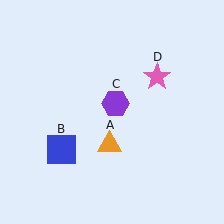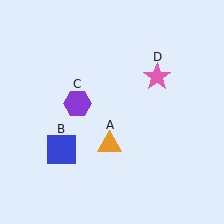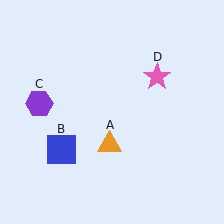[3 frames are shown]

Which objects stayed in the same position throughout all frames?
Orange triangle (object A) and blue square (object B) and pink star (object D) remained stationary.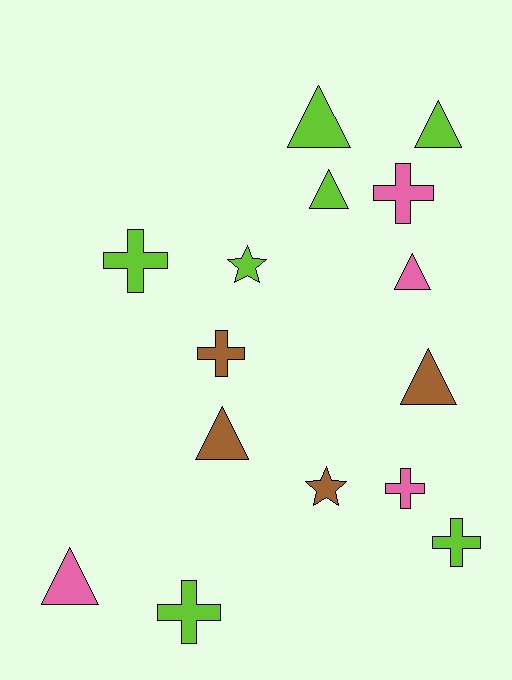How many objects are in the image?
There are 15 objects.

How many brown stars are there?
There is 1 brown star.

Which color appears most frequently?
Lime, with 7 objects.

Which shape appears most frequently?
Triangle, with 7 objects.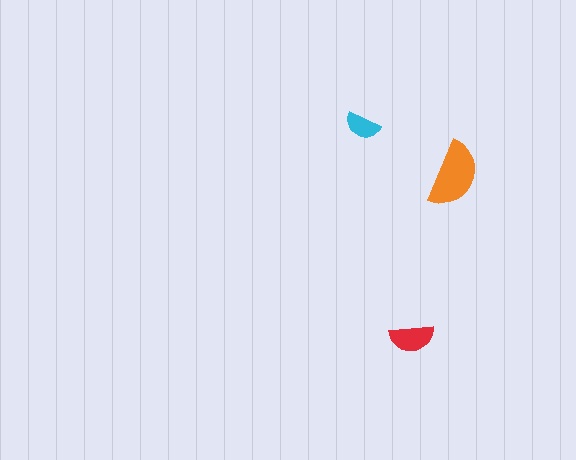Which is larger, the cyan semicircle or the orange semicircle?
The orange one.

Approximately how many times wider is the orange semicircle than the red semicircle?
About 1.5 times wider.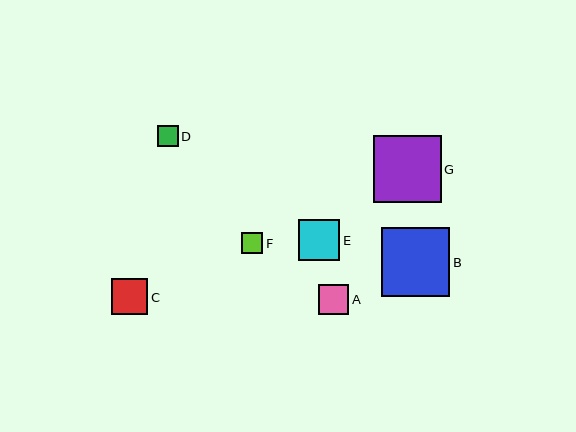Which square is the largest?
Square B is the largest with a size of approximately 68 pixels.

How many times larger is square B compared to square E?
Square B is approximately 1.7 times the size of square E.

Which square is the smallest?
Square D is the smallest with a size of approximately 21 pixels.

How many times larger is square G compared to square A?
Square G is approximately 2.2 times the size of square A.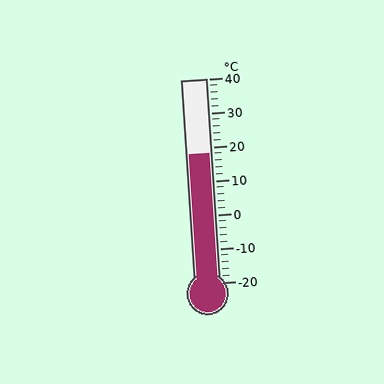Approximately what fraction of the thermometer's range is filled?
The thermometer is filled to approximately 65% of its range.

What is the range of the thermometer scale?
The thermometer scale ranges from -20°C to 40°C.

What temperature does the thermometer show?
The thermometer shows approximately 18°C.